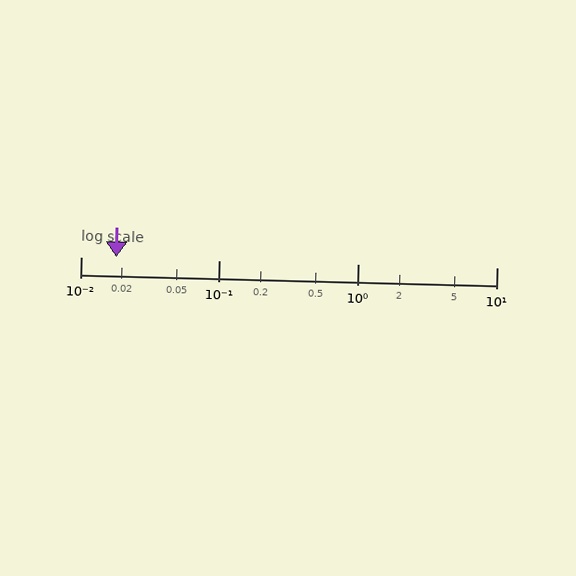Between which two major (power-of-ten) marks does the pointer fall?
The pointer is between 0.01 and 0.1.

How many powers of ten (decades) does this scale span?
The scale spans 3 decades, from 0.01 to 10.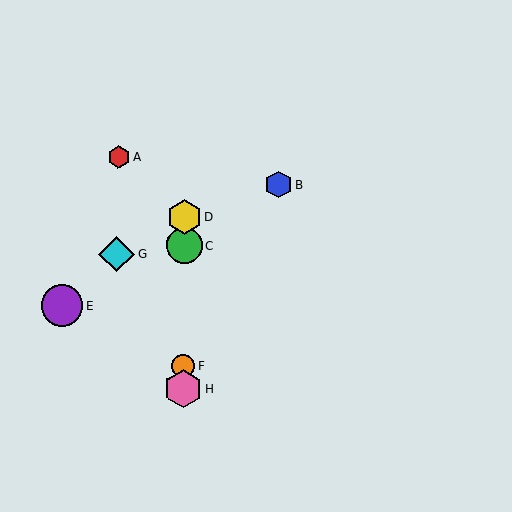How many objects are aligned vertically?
4 objects (C, D, F, H) are aligned vertically.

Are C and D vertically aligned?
Yes, both are at x≈184.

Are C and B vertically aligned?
No, C is at x≈184 and B is at x≈279.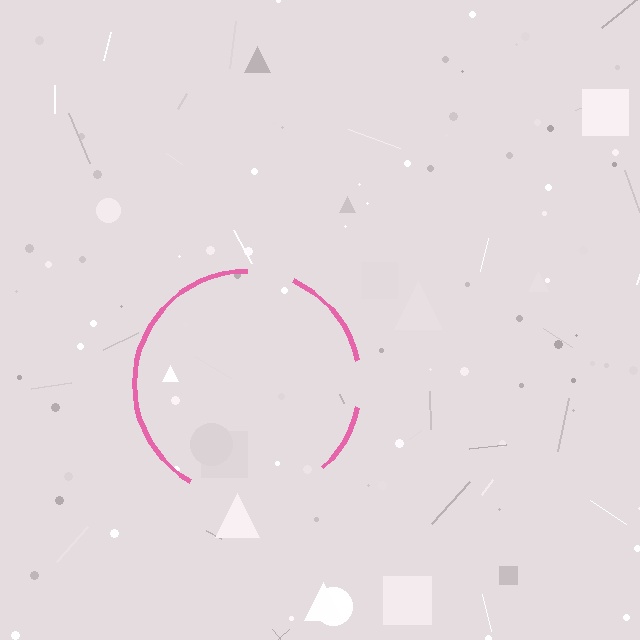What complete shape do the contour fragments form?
The contour fragments form a circle.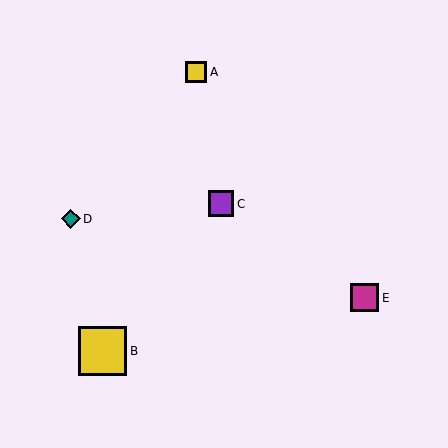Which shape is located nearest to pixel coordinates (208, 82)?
The yellow square (labeled A) at (196, 72) is nearest to that location.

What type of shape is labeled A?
Shape A is a yellow square.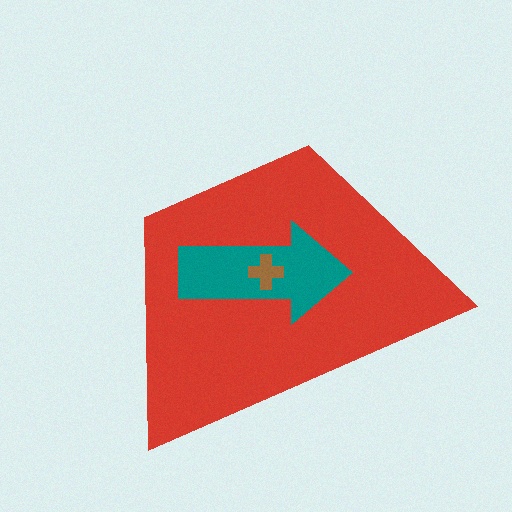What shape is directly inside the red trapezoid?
The teal arrow.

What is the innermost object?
The brown cross.